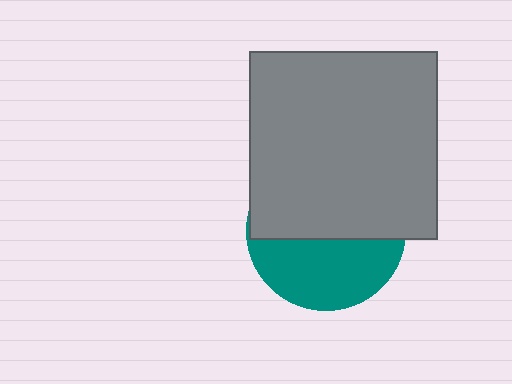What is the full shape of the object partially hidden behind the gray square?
The partially hidden object is a teal circle.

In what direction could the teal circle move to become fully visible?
The teal circle could move down. That would shift it out from behind the gray square entirely.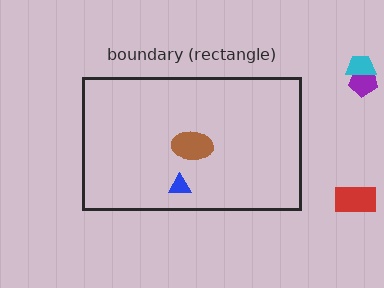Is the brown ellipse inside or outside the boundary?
Inside.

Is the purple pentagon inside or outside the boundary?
Outside.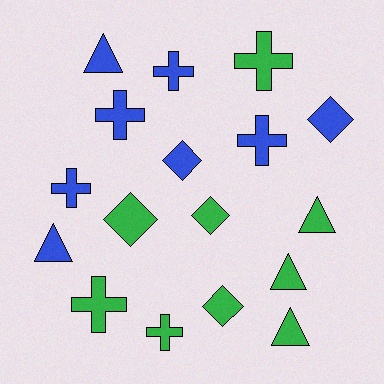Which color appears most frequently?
Green, with 9 objects.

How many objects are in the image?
There are 17 objects.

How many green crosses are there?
There are 3 green crosses.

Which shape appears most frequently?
Cross, with 7 objects.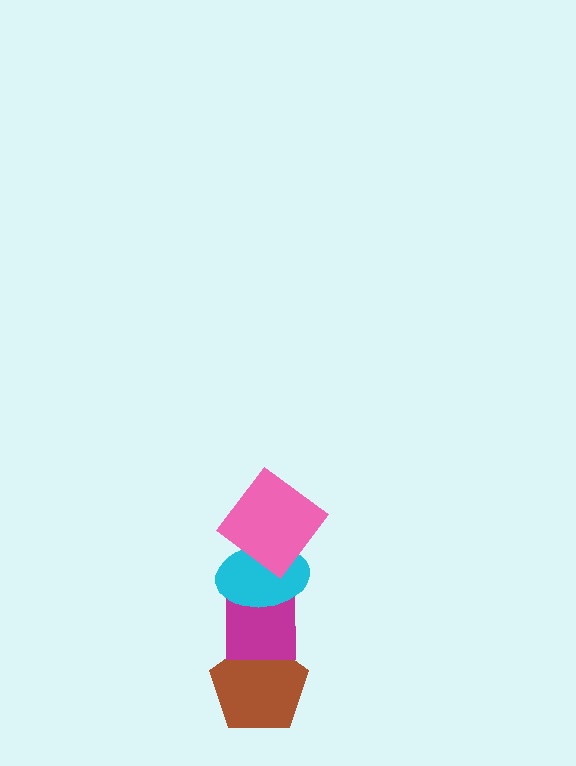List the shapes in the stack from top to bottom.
From top to bottom: the pink diamond, the cyan ellipse, the magenta square, the brown pentagon.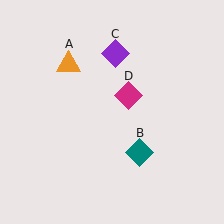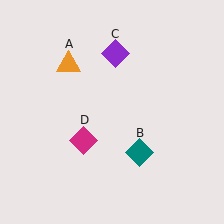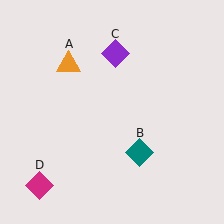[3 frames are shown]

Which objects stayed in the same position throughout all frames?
Orange triangle (object A) and teal diamond (object B) and purple diamond (object C) remained stationary.